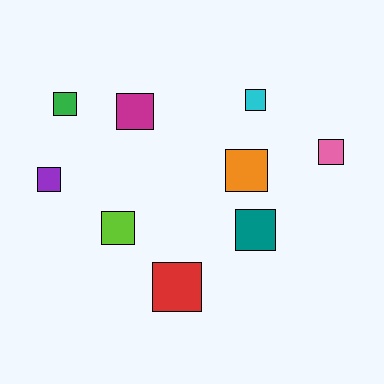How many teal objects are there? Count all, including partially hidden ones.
There is 1 teal object.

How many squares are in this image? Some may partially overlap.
There are 9 squares.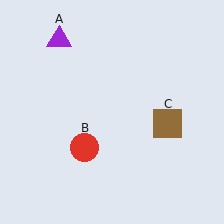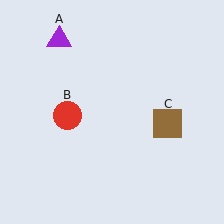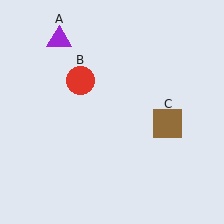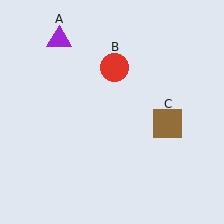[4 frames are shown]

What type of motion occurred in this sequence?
The red circle (object B) rotated clockwise around the center of the scene.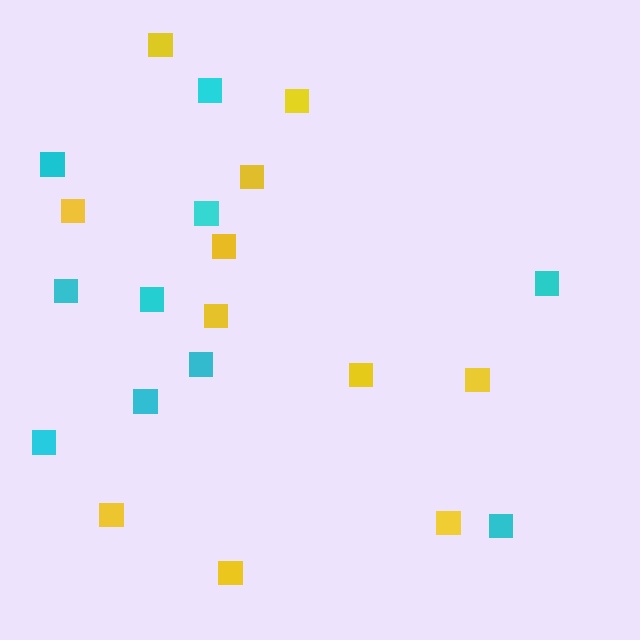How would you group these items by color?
There are 2 groups: one group of yellow squares (11) and one group of cyan squares (10).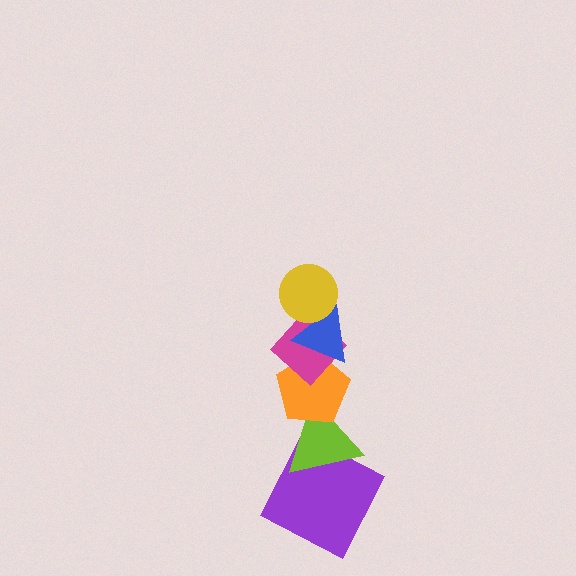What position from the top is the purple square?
The purple square is 6th from the top.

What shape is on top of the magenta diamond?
The blue triangle is on top of the magenta diamond.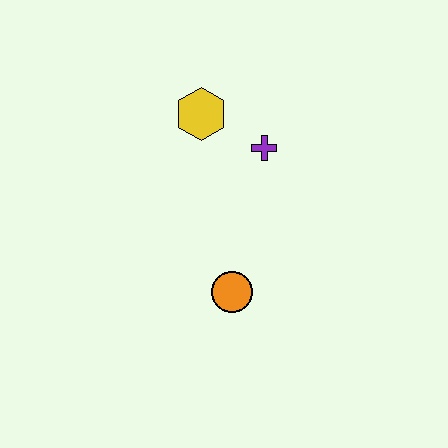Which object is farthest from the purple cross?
The orange circle is farthest from the purple cross.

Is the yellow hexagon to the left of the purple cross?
Yes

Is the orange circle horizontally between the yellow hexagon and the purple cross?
Yes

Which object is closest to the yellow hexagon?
The purple cross is closest to the yellow hexagon.